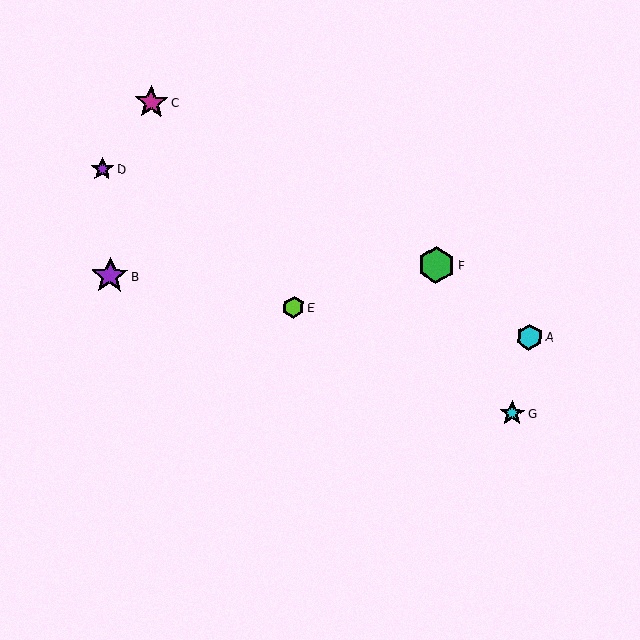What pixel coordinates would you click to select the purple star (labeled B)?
Click at (109, 276) to select the purple star B.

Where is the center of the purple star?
The center of the purple star is at (102, 169).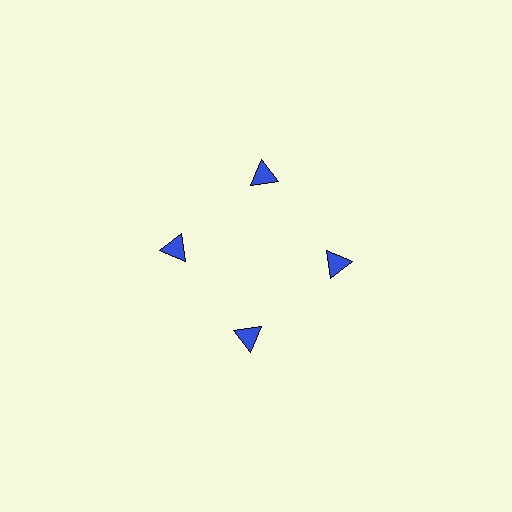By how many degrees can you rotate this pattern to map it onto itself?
The pattern maps onto itself every 90 degrees of rotation.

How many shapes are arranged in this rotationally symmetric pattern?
There are 4 shapes, arranged in 4 groups of 1.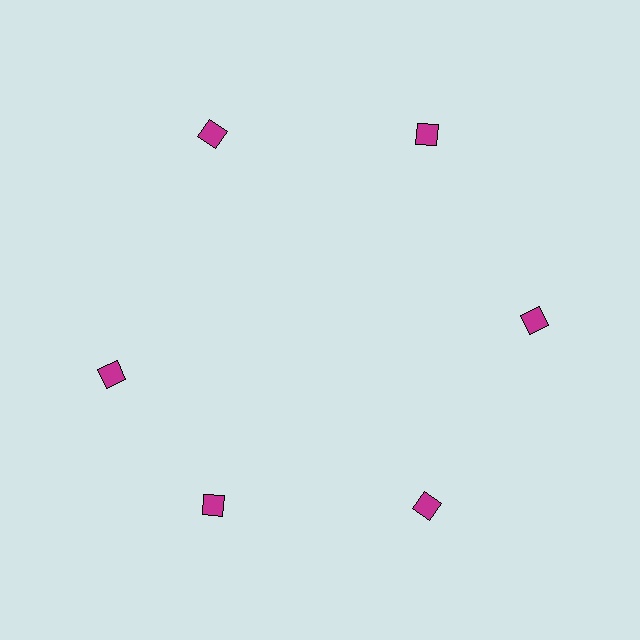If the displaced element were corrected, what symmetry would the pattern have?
It would have 6-fold rotational symmetry — the pattern would map onto itself every 60 degrees.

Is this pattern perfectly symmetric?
No. The 6 magenta squares are arranged in a ring, but one element near the 9 o'clock position is rotated out of alignment along the ring, breaking the 6-fold rotational symmetry.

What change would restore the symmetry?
The symmetry would be restored by rotating it back into even spacing with its neighbors so that all 6 squares sit at equal angles and equal distance from the center.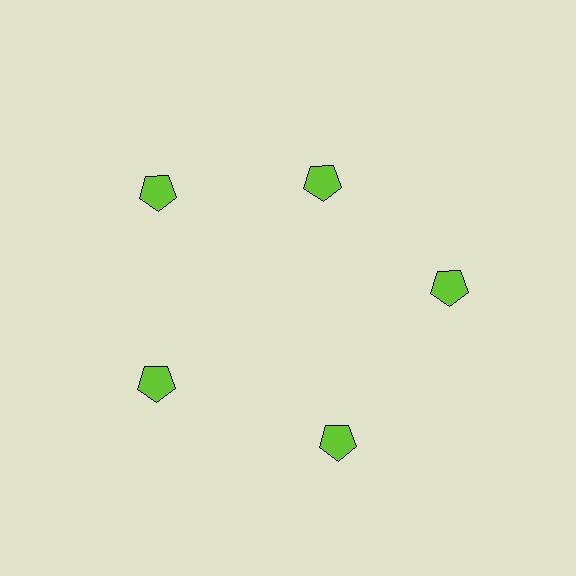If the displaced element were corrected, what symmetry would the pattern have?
It would have 5-fold rotational symmetry — the pattern would map onto itself every 72 degrees.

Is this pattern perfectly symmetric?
No. The 5 lime pentagons are arranged in a ring, but one element near the 1 o'clock position is pulled inward toward the center, breaking the 5-fold rotational symmetry.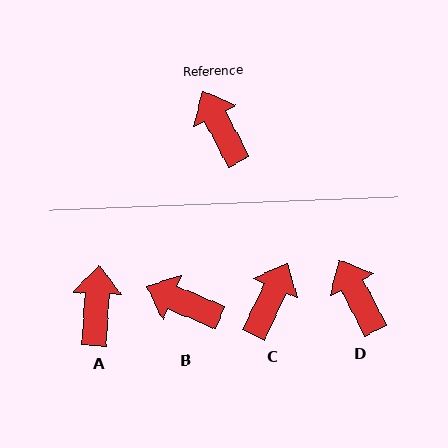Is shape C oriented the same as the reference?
No, it is off by about 52 degrees.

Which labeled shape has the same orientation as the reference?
D.